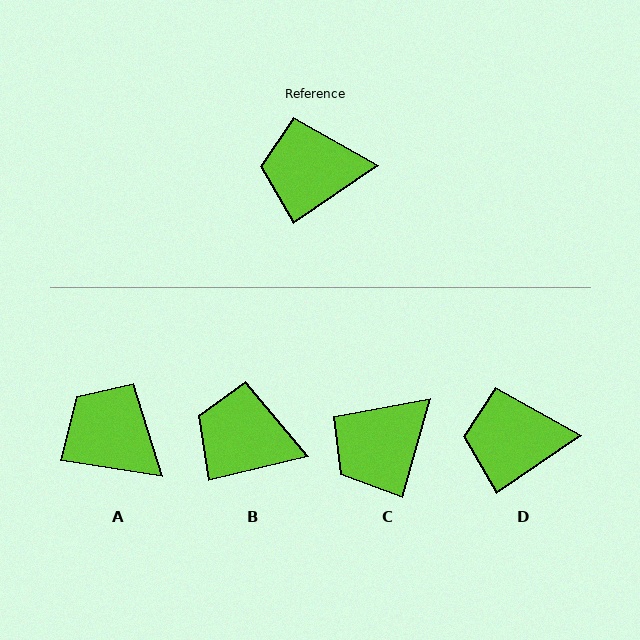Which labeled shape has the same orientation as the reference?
D.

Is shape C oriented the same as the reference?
No, it is off by about 40 degrees.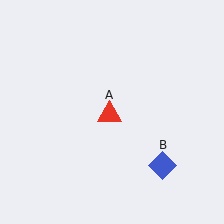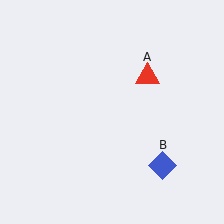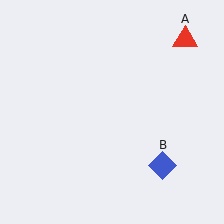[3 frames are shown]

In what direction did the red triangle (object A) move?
The red triangle (object A) moved up and to the right.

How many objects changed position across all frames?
1 object changed position: red triangle (object A).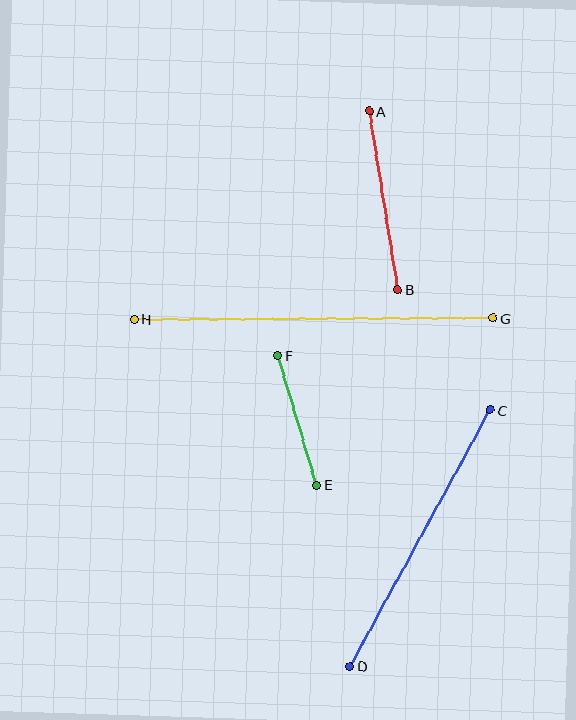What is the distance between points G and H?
The distance is approximately 359 pixels.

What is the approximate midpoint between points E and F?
The midpoint is at approximately (297, 420) pixels.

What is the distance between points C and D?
The distance is approximately 292 pixels.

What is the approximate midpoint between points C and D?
The midpoint is at approximately (420, 538) pixels.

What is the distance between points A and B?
The distance is approximately 181 pixels.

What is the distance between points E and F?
The distance is approximately 136 pixels.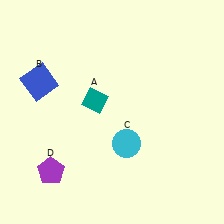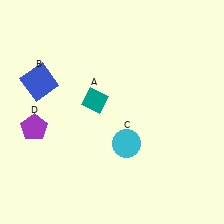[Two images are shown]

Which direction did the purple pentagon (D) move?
The purple pentagon (D) moved up.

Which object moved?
The purple pentagon (D) moved up.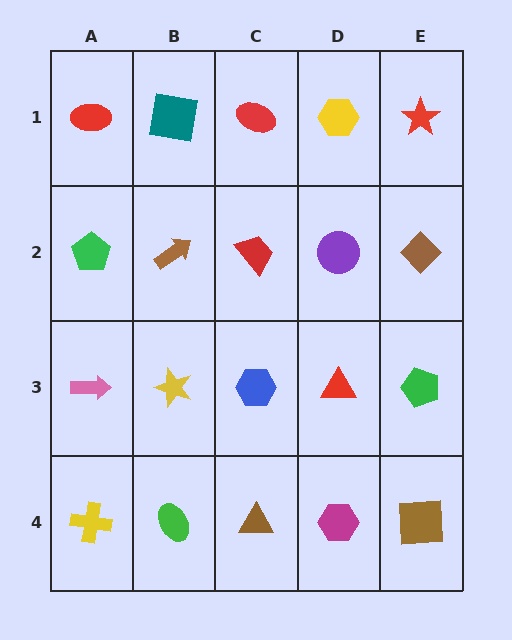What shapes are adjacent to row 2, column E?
A red star (row 1, column E), a green pentagon (row 3, column E), a purple circle (row 2, column D).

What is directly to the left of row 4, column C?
A green ellipse.